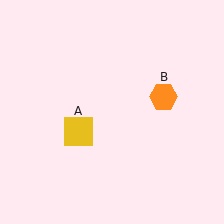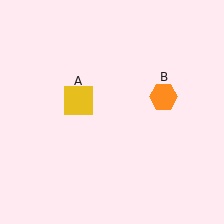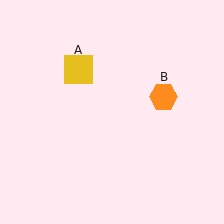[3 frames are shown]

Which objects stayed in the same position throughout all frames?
Orange hexagon (object B) remained stationary.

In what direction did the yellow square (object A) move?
The yellow square (object A) moved up.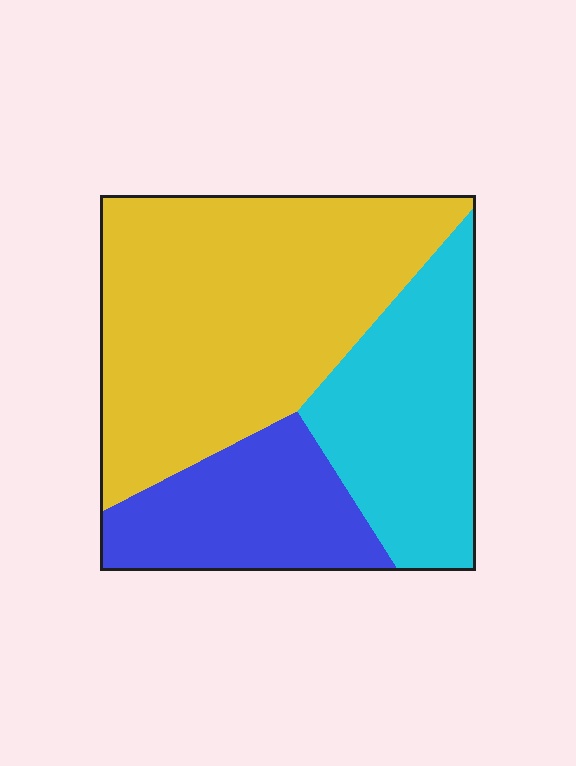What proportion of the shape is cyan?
Cyan covers 28% of the shape.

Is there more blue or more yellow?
Yellow.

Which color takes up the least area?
Blue, at roughly 20%.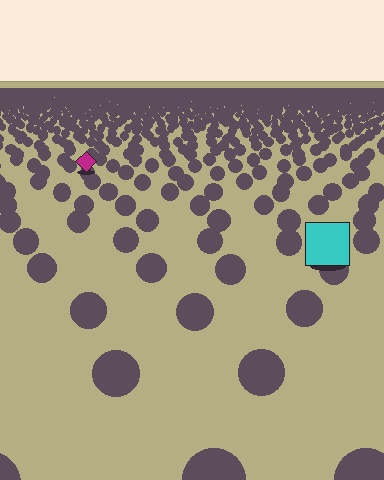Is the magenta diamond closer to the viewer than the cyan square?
No. The cyan square is closer — you can tell from the texture gradient: the ground texture is coarser near it.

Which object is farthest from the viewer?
The magenta diamond is farthest from the viewer. It appears smaller and the ground texture around it is denser.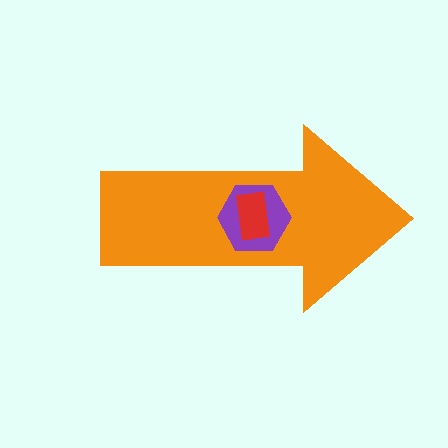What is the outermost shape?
The orange arrow.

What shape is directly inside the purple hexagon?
The red rectangle.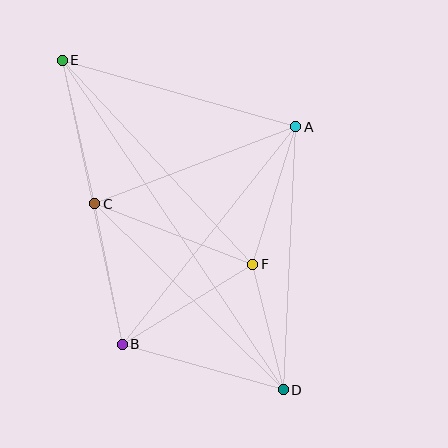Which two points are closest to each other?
Points D and F are closest to each other.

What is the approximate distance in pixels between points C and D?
The distance between C and D is approximately 265 pixels.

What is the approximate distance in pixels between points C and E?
The distance between C and E is approximately 147 pixels.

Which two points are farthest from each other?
Points D and E are farthest from each other.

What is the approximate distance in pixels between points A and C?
The distance between A and C is approximately 215 pixels.